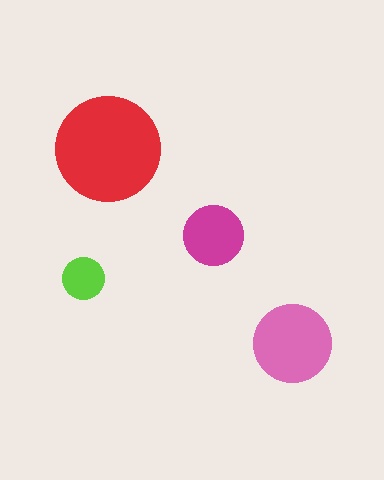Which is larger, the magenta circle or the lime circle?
The magenta one.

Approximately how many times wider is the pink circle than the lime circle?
About 2 times wider.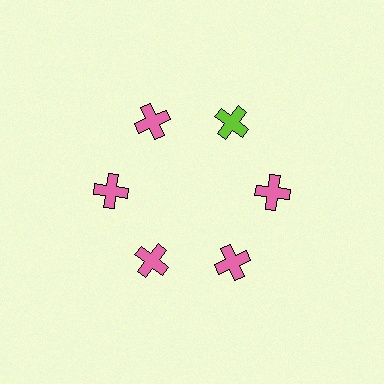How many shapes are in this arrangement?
There are 6 shapes arranged in a ring pattern.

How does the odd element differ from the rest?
It has a different color: lime instead of pink.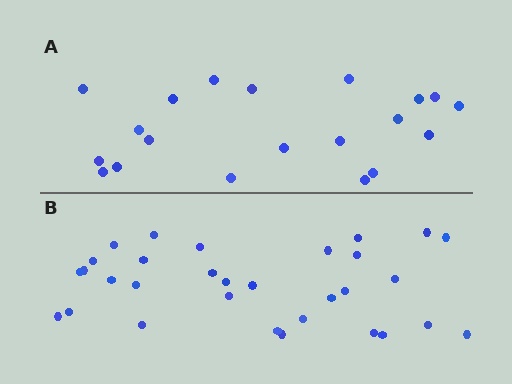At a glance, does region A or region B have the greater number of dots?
Region B (the bottom region) has more dots.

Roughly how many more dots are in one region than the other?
Region B has roughly 12 or so more dots than region A.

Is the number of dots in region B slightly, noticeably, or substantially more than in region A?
Region B has substantially more. The ratio is roughly 1.6 to 1.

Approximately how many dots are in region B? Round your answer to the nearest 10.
About 30 dots. (The exact count is 31, which rounds to 30.)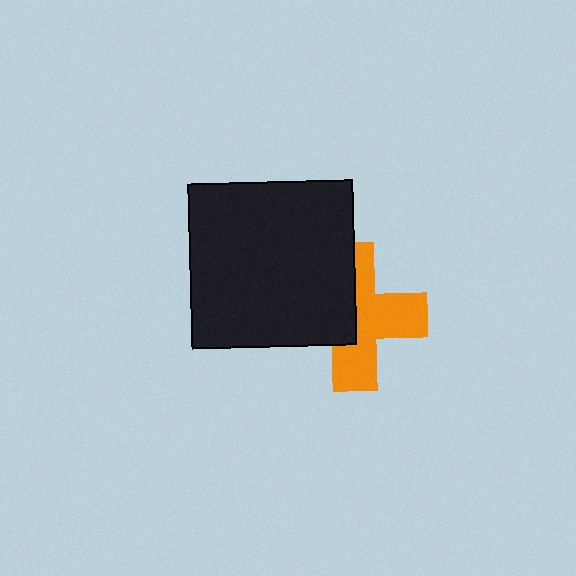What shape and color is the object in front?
The object in front is a black square.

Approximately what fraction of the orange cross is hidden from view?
Roughly 44% of the orange cross is hidden behind the black square.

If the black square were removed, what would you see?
You would see the complete orange cross.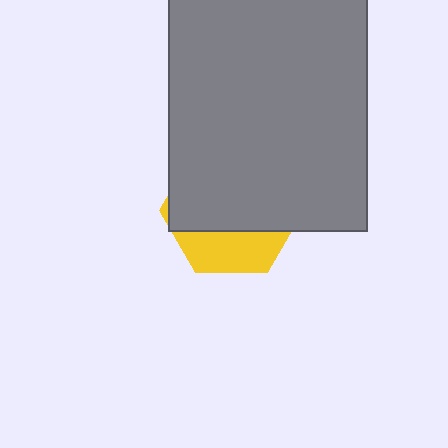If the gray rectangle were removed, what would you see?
You would see the complete yellow hexagon.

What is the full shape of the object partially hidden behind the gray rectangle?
The partially hidden object is a yellow hexagon.